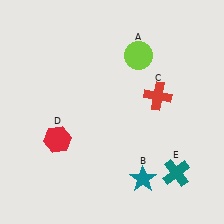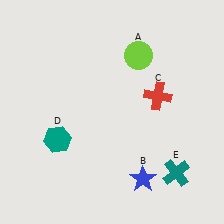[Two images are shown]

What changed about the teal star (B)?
In Image 1, B is teal. In Image 2, it changed to blue.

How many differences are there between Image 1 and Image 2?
There are 2 differences between the two images.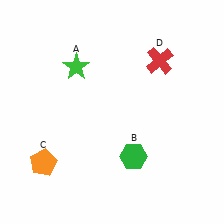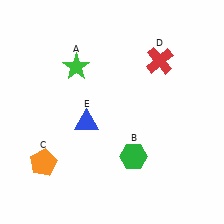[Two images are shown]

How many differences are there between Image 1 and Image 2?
There is 1 difference between the two images.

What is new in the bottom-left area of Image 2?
A blue triangle (E) was added in the bottom-left area of Image 2.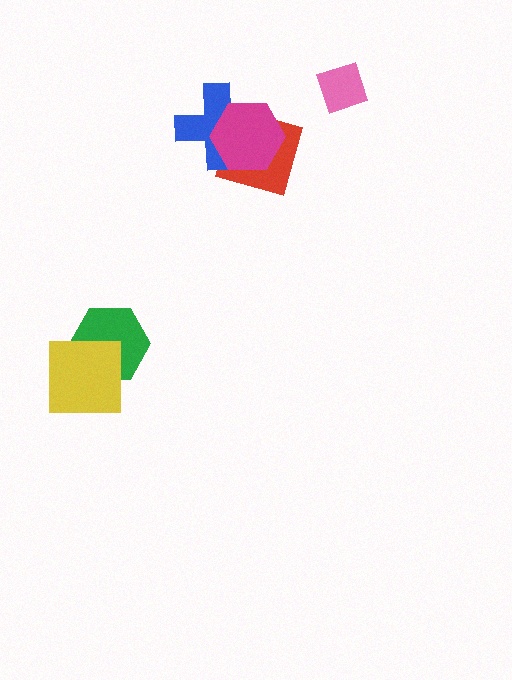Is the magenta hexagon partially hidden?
No, no other shape covers it.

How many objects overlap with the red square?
2 objects overlap with the red square.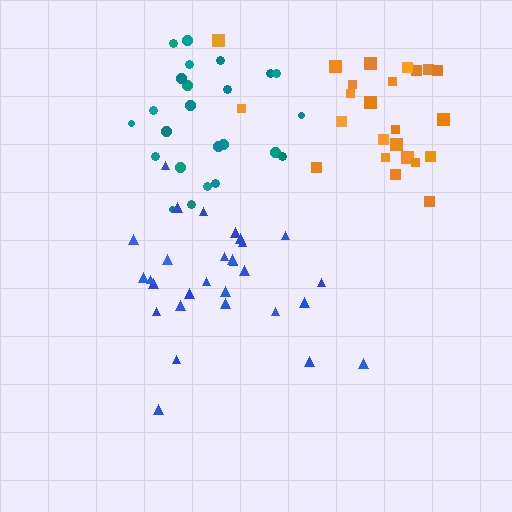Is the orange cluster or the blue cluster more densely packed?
Orange.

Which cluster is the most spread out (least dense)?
Teal.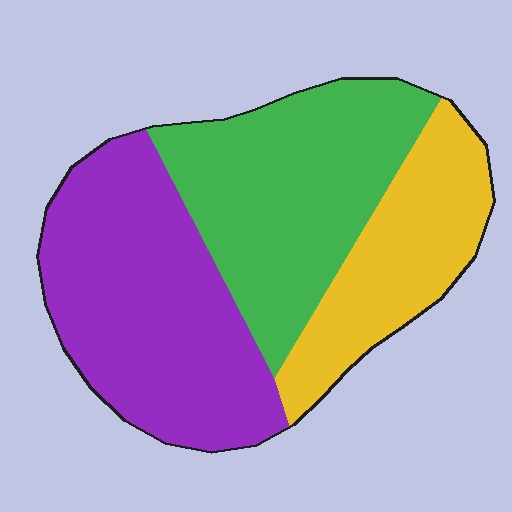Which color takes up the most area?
Purple, at roughly 40%.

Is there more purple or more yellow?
Purple.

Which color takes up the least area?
Yellow, at roughly 25%.